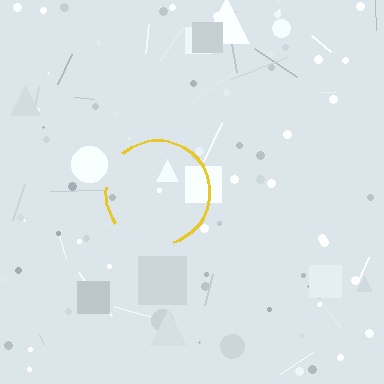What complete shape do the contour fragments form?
The contour fragments form a circle.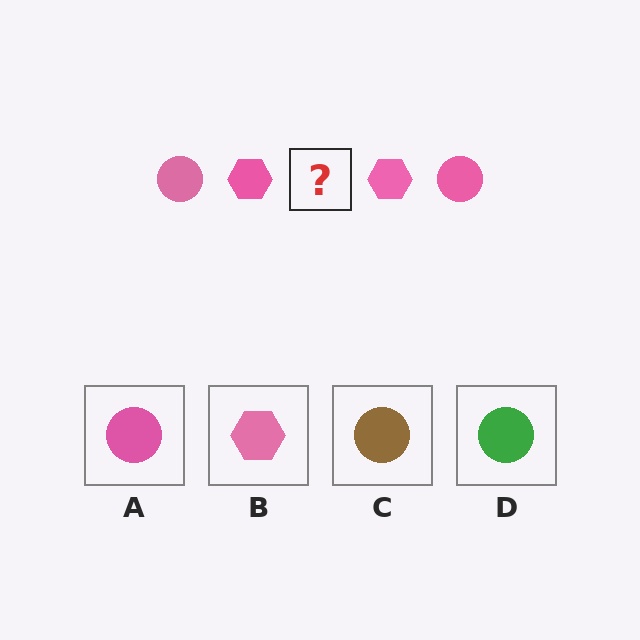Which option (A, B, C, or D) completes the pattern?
A.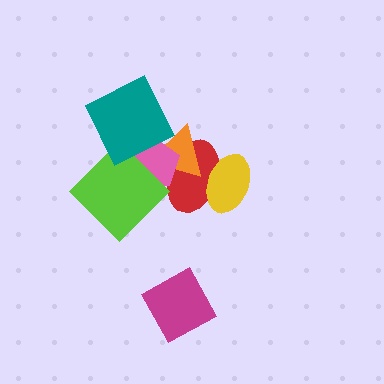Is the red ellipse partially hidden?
Yes, it is partially covered by another shape.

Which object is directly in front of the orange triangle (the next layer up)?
The pink pentagon is directly in front of the orange triangle.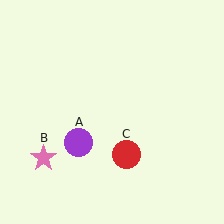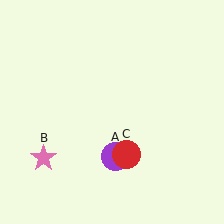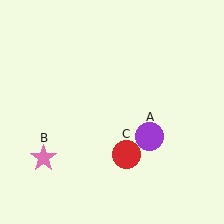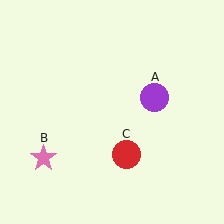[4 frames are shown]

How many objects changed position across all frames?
1 object changed position: purple circle (object A).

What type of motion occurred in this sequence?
The purple circle (object A) rotated counterclockwise around the center of the scene.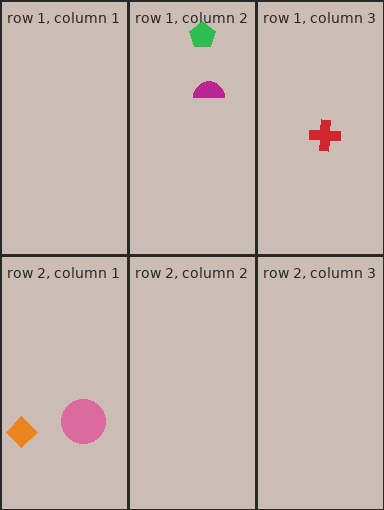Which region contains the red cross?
The row 1, column 3 region.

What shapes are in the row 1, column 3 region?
The red cross.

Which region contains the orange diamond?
The row 2, column 1 region.